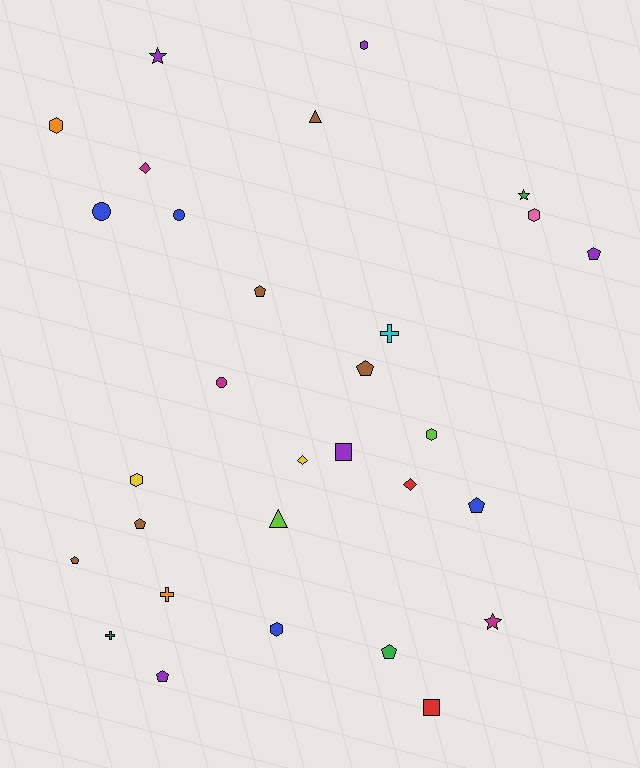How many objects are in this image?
There are 30 objects.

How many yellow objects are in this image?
There are 2 yellow objects.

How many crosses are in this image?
There are 3 crosses.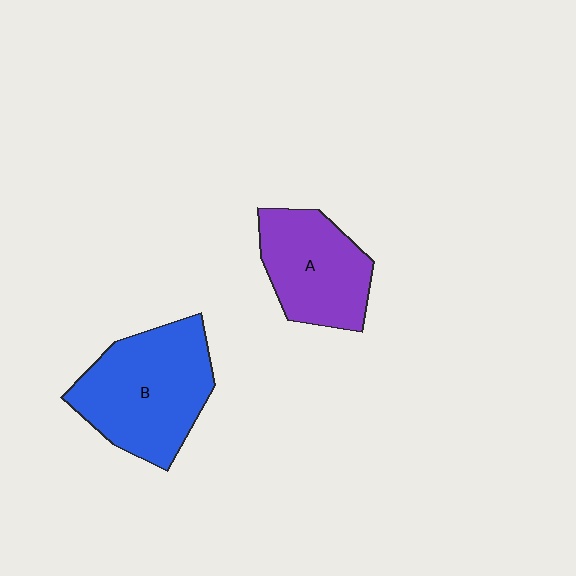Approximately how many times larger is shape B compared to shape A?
Approximately 1.3 times.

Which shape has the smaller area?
Shape A (purple).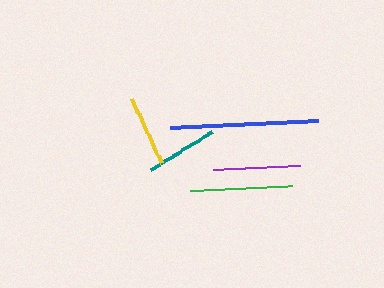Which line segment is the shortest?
The yellow line is the shortest at approximately 71 pixels.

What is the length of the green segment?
The green segment is approximately 102 pixels long.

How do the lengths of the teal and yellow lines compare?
The teal and yellow lines are approximately the same length.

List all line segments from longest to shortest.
From longest to shortest: blue, green, purple, teal, yellow.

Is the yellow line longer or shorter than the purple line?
The purple line is longer than the yellow line.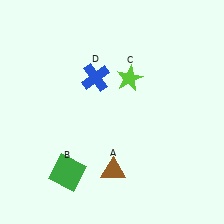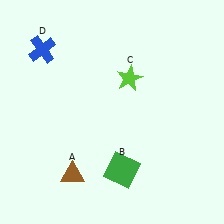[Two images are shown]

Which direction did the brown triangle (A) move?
The brown triangle (A) moved left.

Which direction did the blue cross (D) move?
The blue cross (D) moved left.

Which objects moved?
The objects that moved are: the brown triangle (A), the green square (B), the blue cross (D).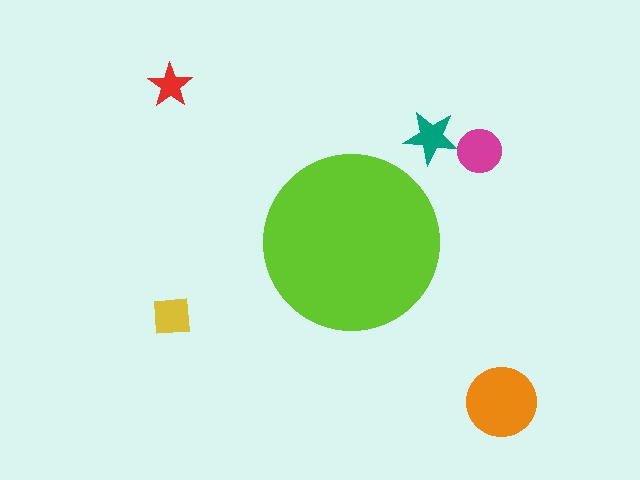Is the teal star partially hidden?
No, the teal star is fully visible.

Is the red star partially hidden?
No, the red star is fully visible.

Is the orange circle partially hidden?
No, the orange circle is fully visible.